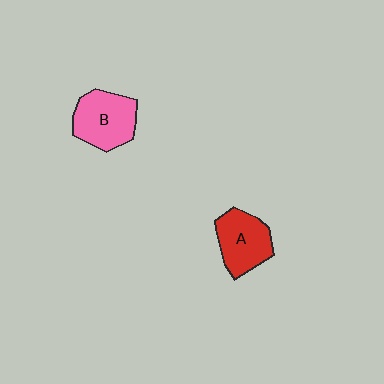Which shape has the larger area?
Shape B (pink).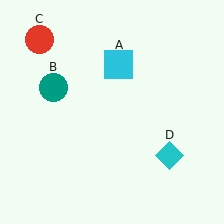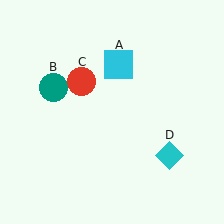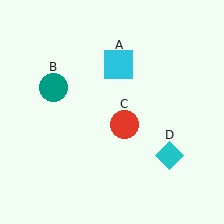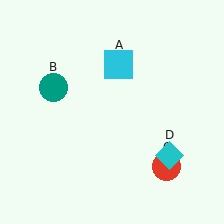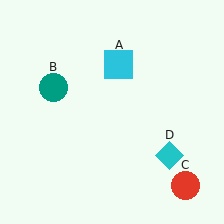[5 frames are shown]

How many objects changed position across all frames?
1 object changed position: red circle (object C).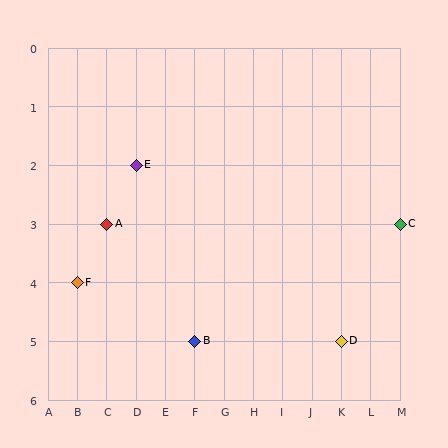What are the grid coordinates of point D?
Point D is at grid coordinates (K, 5).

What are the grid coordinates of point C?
Point C is at grid coordinates (M, 3).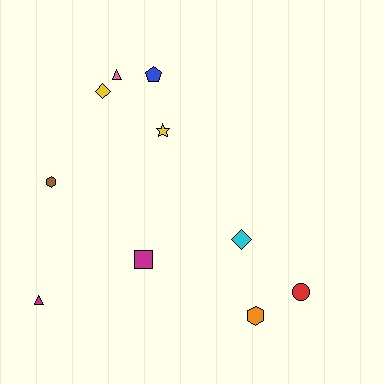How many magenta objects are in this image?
There are 2 magenta objects.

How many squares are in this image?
There is 1 square.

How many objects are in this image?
There are 10 objects.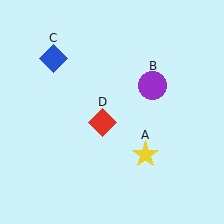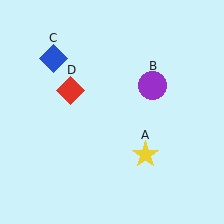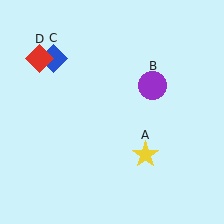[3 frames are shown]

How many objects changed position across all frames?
1 object changed position: red diamond (object D).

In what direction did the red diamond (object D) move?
The red diamond (object D) moved up and to the left.